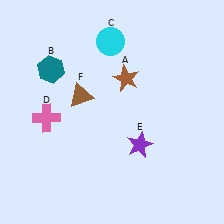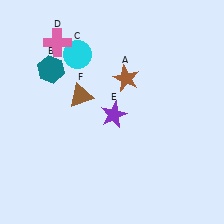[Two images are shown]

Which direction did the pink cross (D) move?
The pink cross (D) moved up.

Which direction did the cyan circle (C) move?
The cyan circle (C) moved left.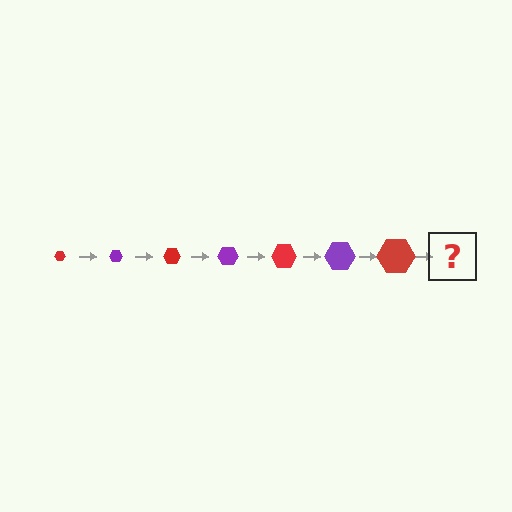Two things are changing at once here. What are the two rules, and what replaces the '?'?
The two rules are that the hexagon grows larger each step and the color cycles through red and purple. The '?' should be a purple hexagon, larger than the previous one.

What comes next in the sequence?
The next element should be a purple hexagon, larger than the previous one.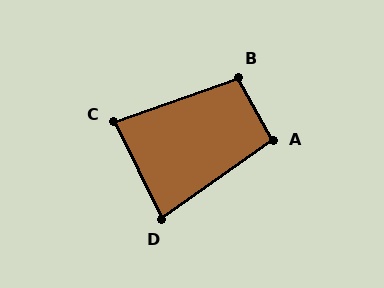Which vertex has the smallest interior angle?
D, at approximately 81 degrees.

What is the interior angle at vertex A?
Approximately 96 degrees (obtuse).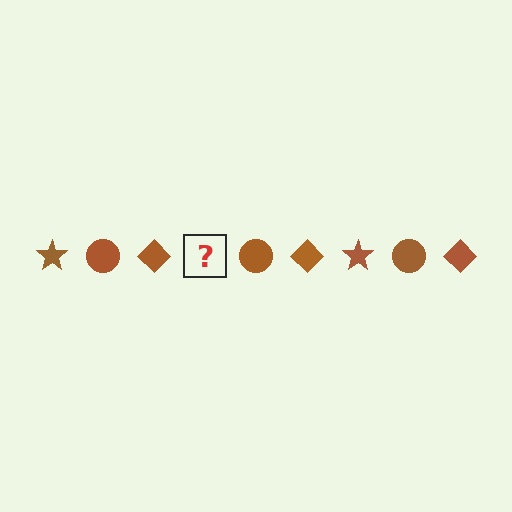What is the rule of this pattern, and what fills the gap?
The rule is that the pattern cycles through star, circle, diamond shapes in brown. The gap should be filled with a brown star.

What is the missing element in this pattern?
The missing element is a brown star.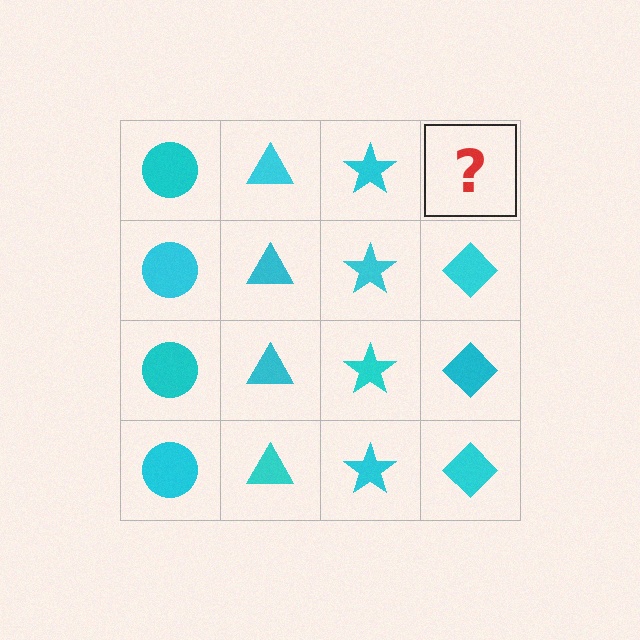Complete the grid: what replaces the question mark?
The question mark should be replaced with a cyan diamond.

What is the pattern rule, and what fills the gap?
The rule is that each column has a consistent shape. The gap should be filled with a cyan diamond.